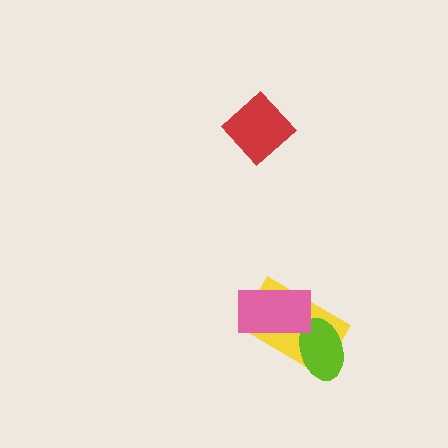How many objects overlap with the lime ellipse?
2 objects overlap with the lime ellipse.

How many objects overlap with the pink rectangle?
2 objects overlap with the pink rectangle.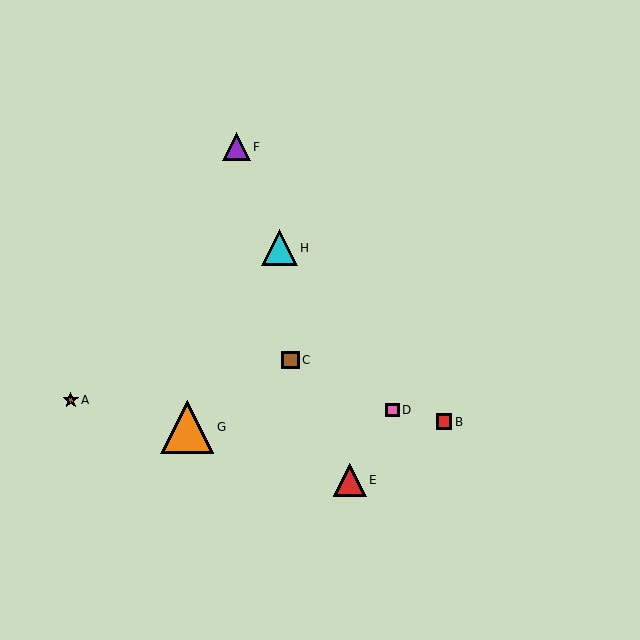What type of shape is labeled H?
Shape H is a cyan triangle.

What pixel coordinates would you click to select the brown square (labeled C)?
Click at (290, 360) to select the brown square C.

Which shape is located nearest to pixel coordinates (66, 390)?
The brown star (labeled A) at (71, 400) is nearest to that location.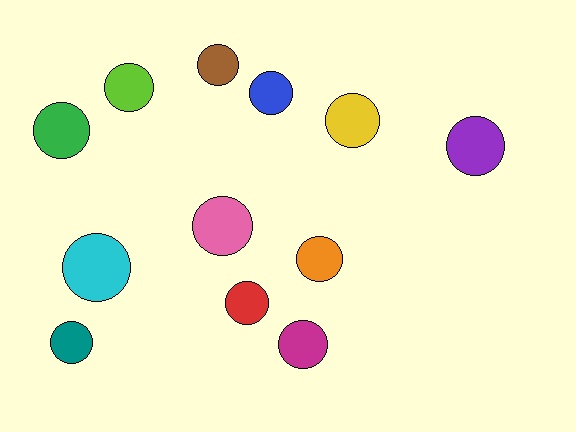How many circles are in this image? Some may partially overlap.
There are 12 circles.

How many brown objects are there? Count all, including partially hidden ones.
There is 1 brown object.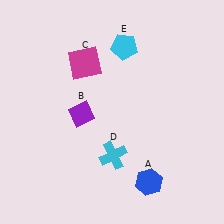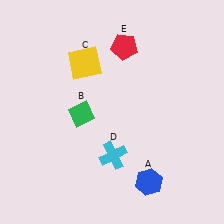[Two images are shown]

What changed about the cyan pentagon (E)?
In Image 1, E is cyan. In Image 2, it changed to red.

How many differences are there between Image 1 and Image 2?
There are 3 differences between the two images.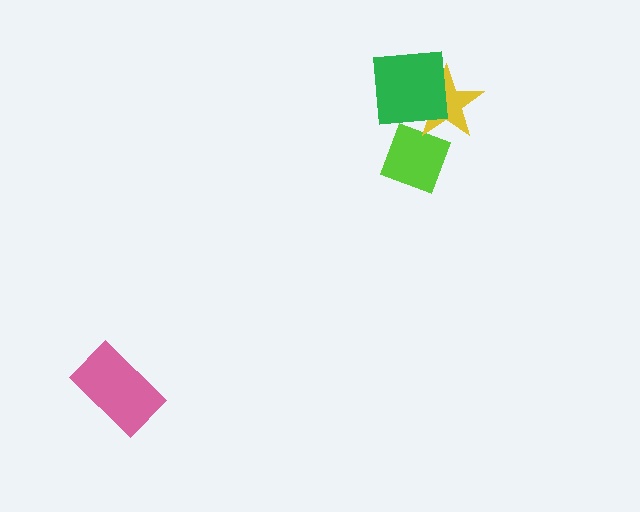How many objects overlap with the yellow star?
2 objects overlap with the yellow star.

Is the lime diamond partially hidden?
Yes, it is partially covered by another shape.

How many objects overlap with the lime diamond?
2 objects overlap with the lime diamond.